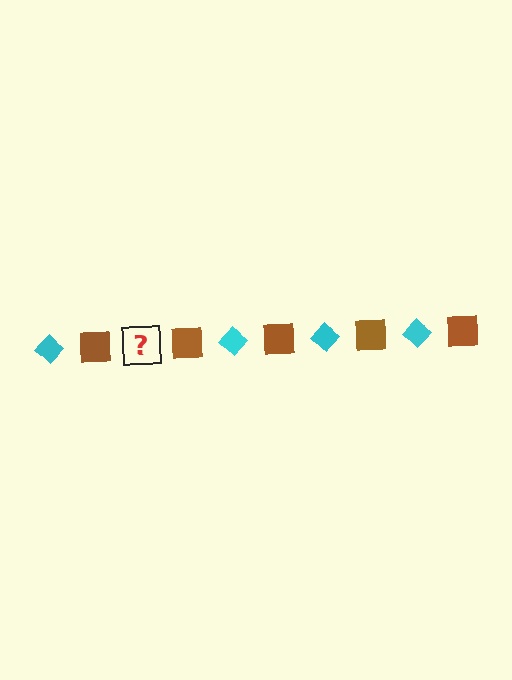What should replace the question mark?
The question mark should be replaced with a cyan diamond.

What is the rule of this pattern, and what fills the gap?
The rule is that the pattern alternates between cyan diamond and brown square. The gap should be filled with a cyan diamond.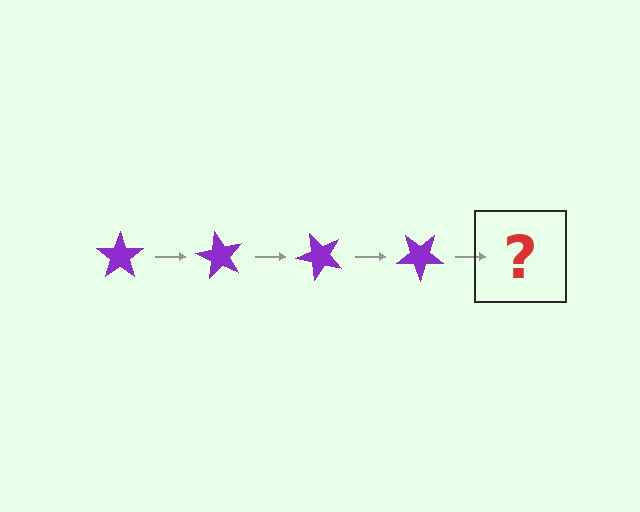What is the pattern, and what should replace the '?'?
The pattern is that the star rotates 60 degrees each step. The '?' should be a purple star rotated 240 degrees.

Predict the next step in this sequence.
The next step is a purple star rotated 240 degrees.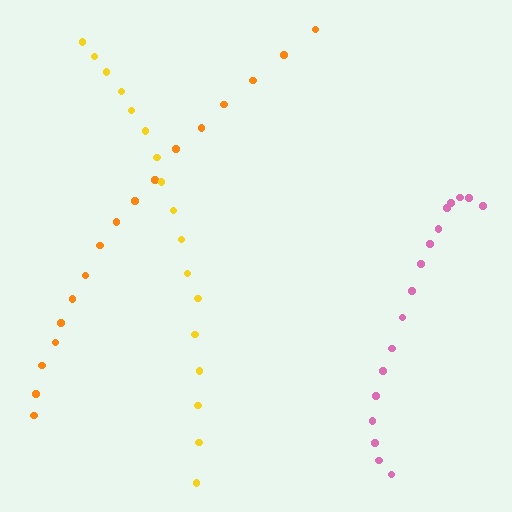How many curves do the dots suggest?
There are 3 distinct paths.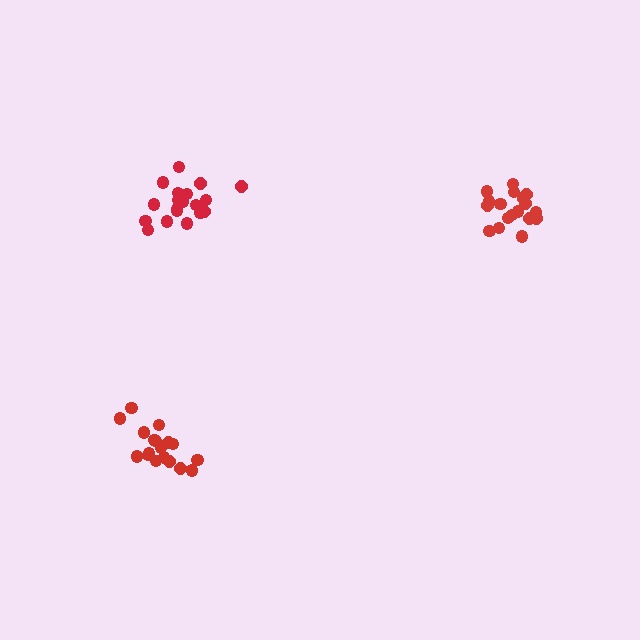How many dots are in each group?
Group 1: 19 dots, Group 2: 19 dots, Group 3: 18 dots (56 total).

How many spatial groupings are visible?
There are 3 spatial groupings.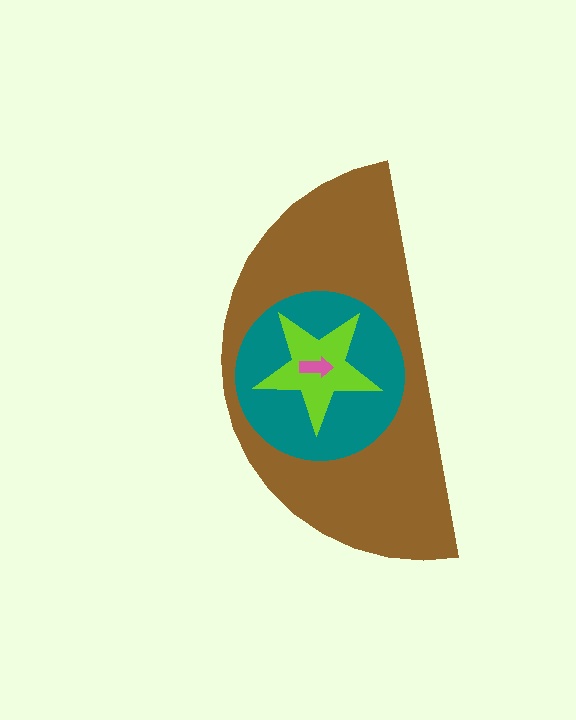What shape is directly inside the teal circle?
The lime star.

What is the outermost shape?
The brown semicircle.